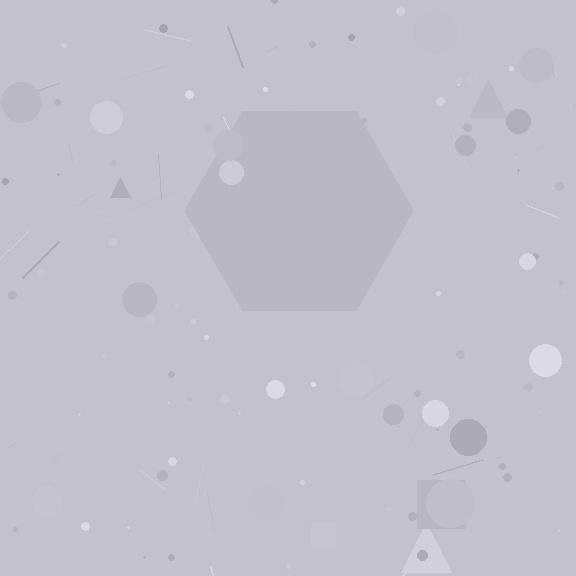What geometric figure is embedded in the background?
A hexagon is embedded in the background.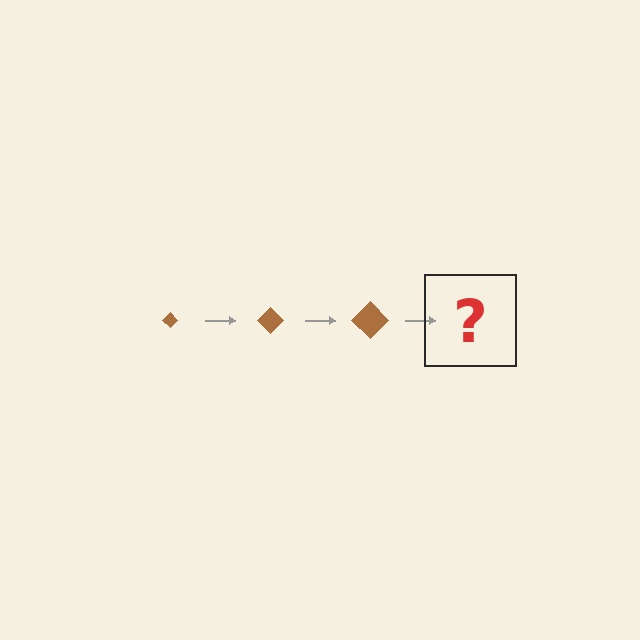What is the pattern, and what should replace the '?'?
The pattern is that the diamond gets progressively larger each step. The '?' should be a brown diamond, larger than the previous one.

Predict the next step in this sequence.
The next step is a brown diamond, larger than the previous one.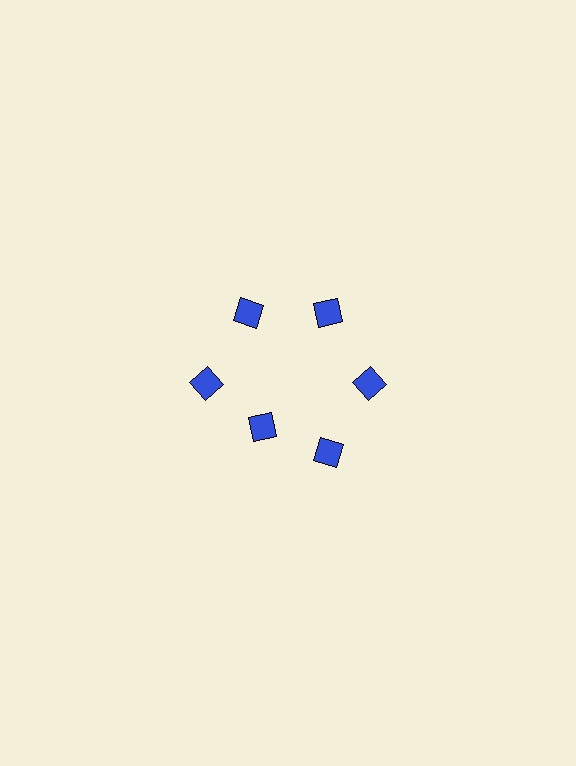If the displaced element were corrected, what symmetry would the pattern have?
It would have 6-fold rotational symmetry — the pattern would map onto itself every 60 degrees.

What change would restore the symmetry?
The symmetry would be restored by moving it outward, back onto the ring so that all 6 diamonds sit at equal angles and equal distance from the center.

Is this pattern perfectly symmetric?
No. The 6 blue diamonds are arranged in a ring, but one element near the 7 o'clock position is pulled inward toward the center, breaking the 6-fold rotational symmetry.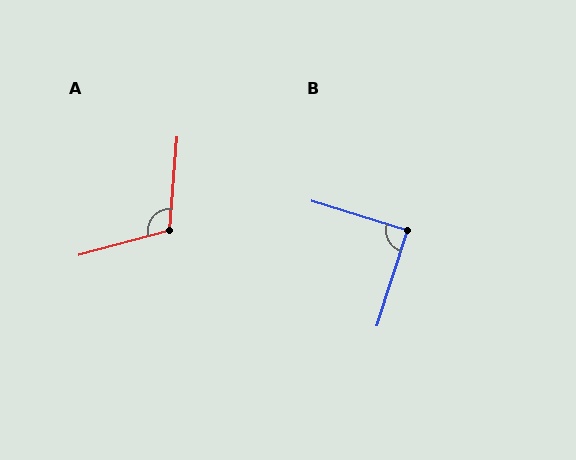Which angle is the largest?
A, at approximately 110 degrees.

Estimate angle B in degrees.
Approximately 90 degrees.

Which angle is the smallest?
B, at approximately 90 degrees.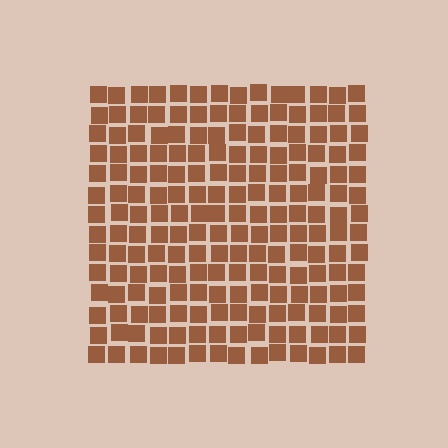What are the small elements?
The small elements are squares.